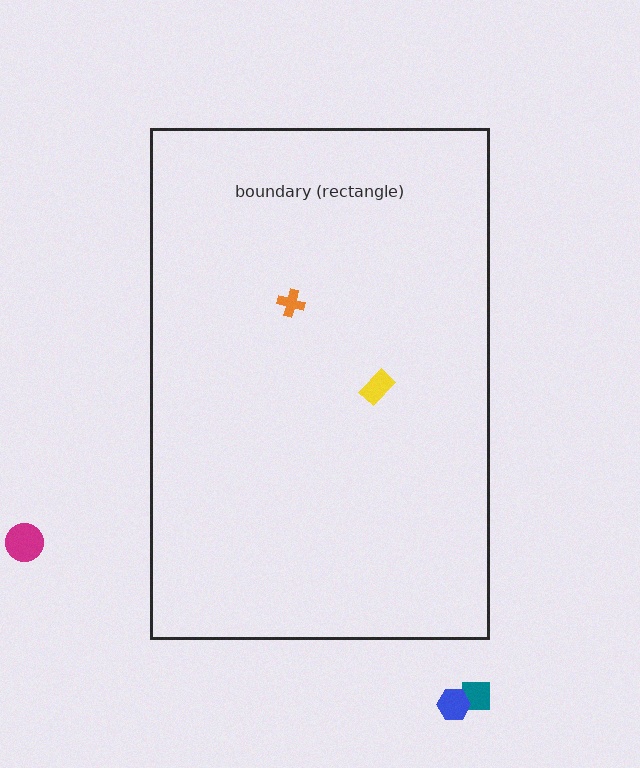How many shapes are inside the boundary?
2 inside, 3 outside.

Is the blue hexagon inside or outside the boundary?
Outside.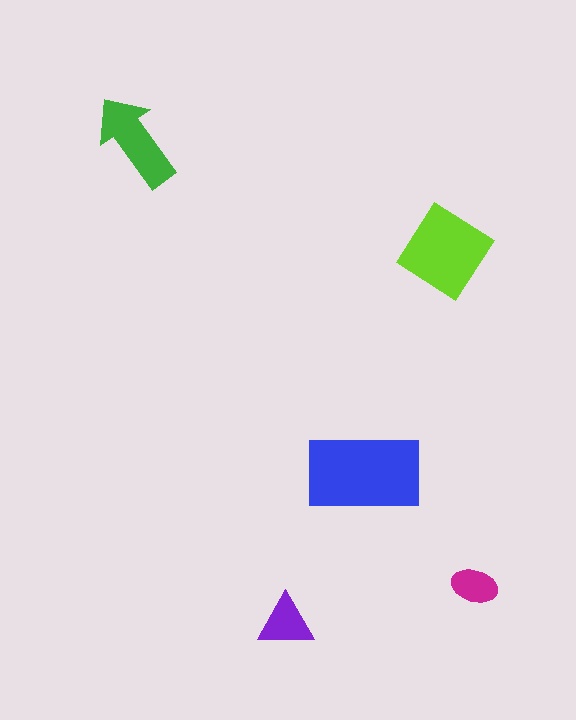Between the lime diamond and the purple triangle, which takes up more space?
The lime diamond.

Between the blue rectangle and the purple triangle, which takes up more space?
The blue rectangle.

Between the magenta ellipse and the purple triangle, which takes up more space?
The purple triangle.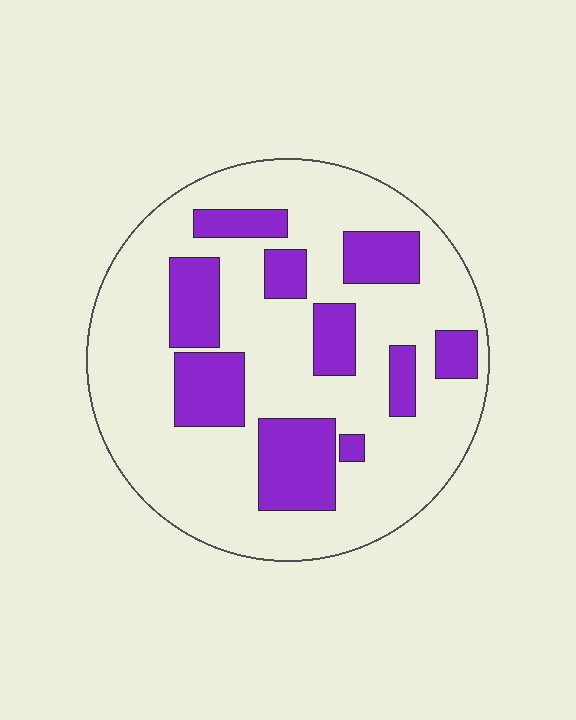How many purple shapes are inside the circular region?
10.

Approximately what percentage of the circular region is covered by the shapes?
Approximately 25%.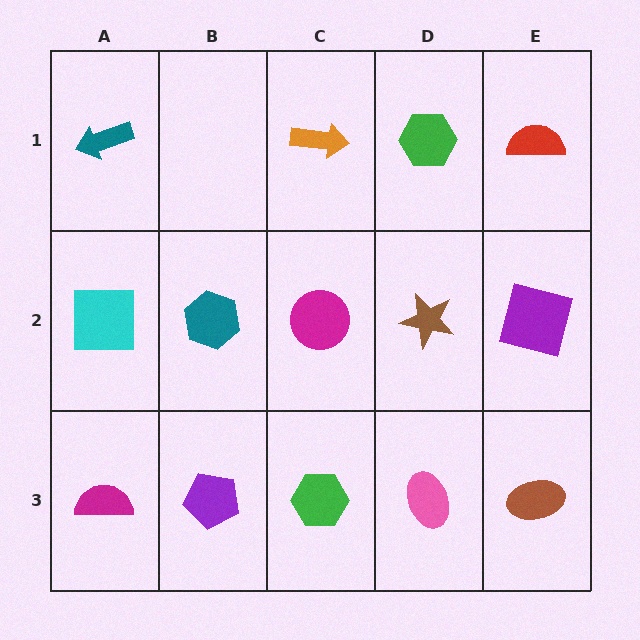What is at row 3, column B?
A purple pentagon.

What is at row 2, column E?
A purple square.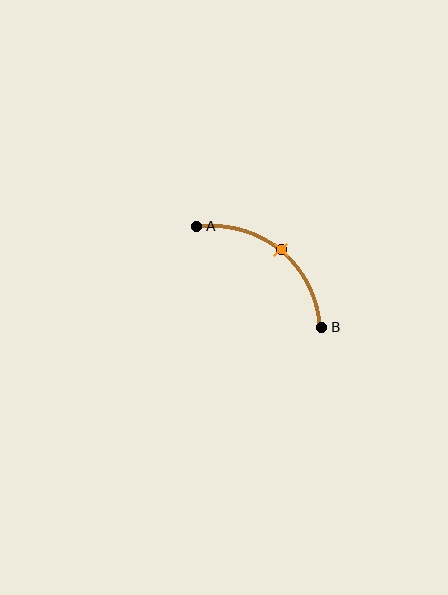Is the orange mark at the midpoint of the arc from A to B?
Yes. The orange mark lies on the arc at equal arc-length from both A and B — it is the arc midpoint.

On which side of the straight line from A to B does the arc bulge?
The arc bulges above and to the right of the straight line connecting A and B.